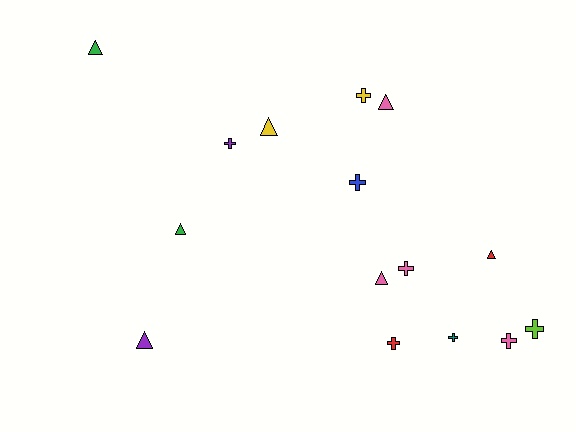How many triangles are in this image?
There are 7 triangles.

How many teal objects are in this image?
There is 1 teal object.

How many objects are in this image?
There are 15 objects.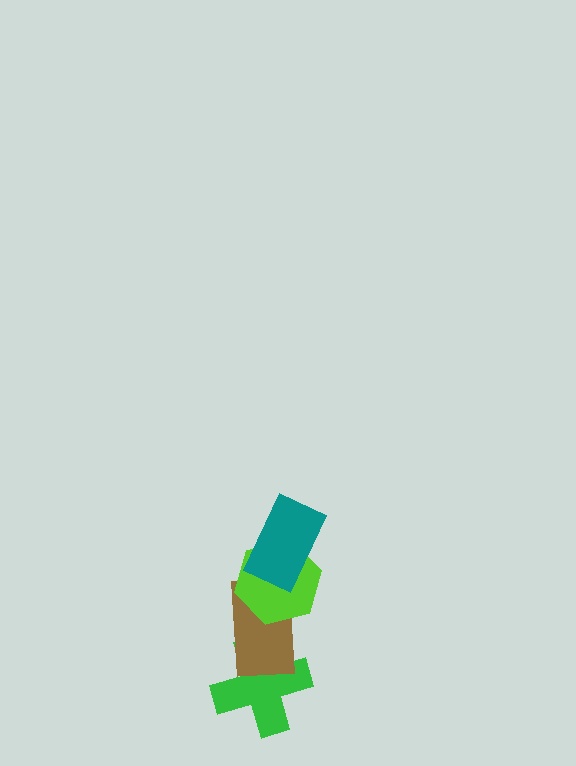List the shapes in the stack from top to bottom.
From top to bottom: the teal rectangle, the lime hexagon, the brown rectangle, the green cross.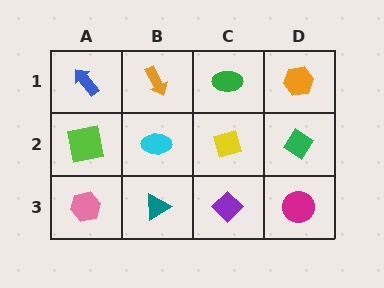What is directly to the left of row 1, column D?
A green ellipse.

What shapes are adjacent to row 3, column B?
A cyan ellipse (row 2, column B), a pink hexagon (row 3, column A), a purple diamond (row 3, column C).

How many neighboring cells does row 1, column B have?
3.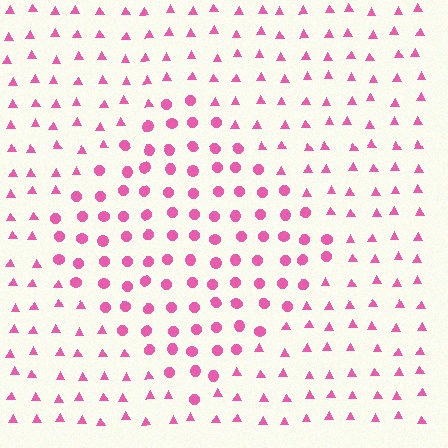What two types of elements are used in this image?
The image uses circles inside the diamond region and triangles outside it.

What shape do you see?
I see a diamond.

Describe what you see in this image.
The image is filled with small pink elements arranged in a uniform grid. A diamond-shaped region contains circles, while the surrounding area contains triangles. The boundary is defined purely by the change in element shape.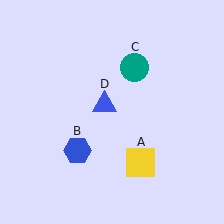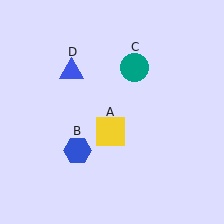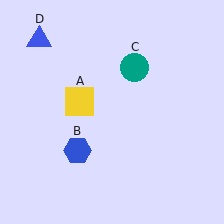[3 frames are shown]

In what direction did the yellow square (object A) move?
The yellow square (object A) moved up and to the left.